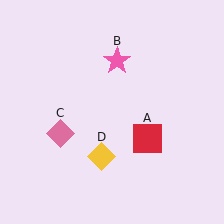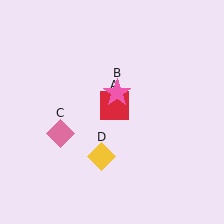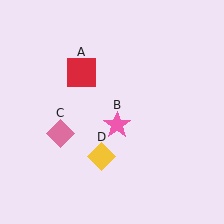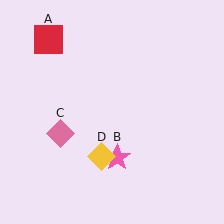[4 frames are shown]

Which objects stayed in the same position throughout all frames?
Pink diamond (object C) and yellow diamond (object D) remained stationary.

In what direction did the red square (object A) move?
The red square (object A) moved up and to the left.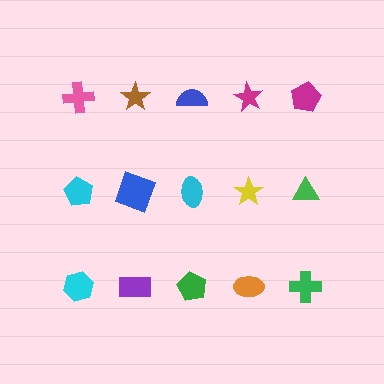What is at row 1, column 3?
A blue semicircle.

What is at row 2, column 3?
A cyan ellipse.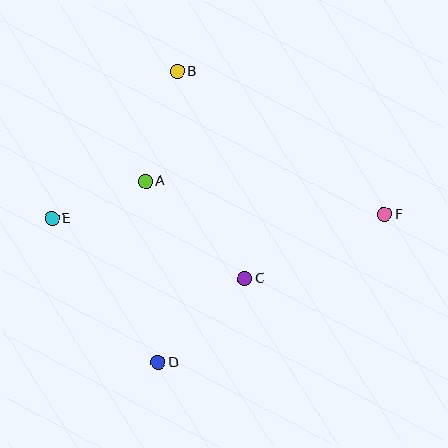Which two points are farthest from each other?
Points E and F are farthest from each other.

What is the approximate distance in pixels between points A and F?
The distance between A and F is approximately 241 pixels.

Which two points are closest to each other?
Points A and E are closest to each other.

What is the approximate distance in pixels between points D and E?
The distance between D and E is approximately 179 pixels.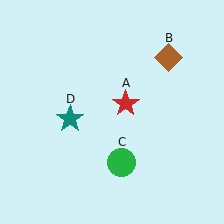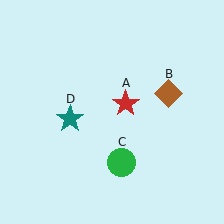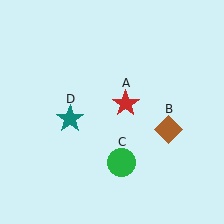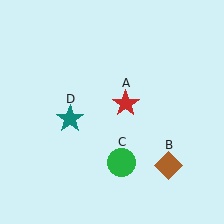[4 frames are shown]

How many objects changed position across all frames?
1 object changed position: brown diamond (object B).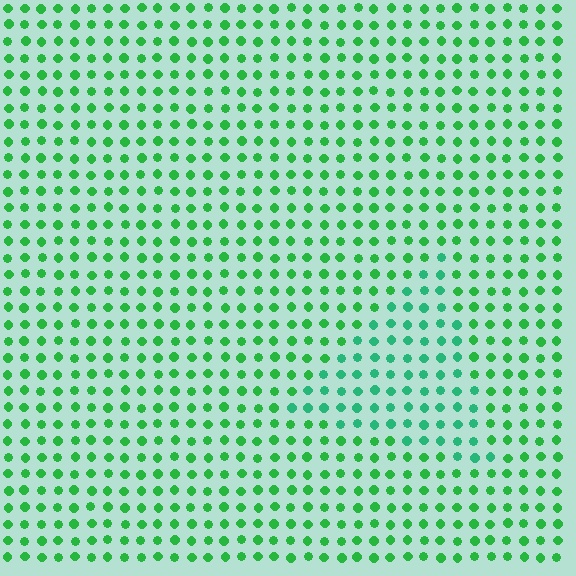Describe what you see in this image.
The image is filled with small green elements in a uniform arrangement. A triangle-shaped region is visible where the elements are tinted to a slightly different hue, forming a subtle color boundary.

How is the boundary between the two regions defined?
The boundary is defined purely by a slight shift in hue (about 24 degrees). Spacing, size, and orientation are identical on both sides.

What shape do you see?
I see a triangle.